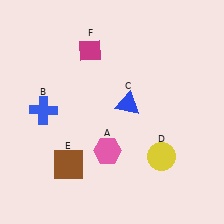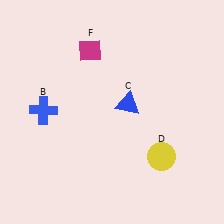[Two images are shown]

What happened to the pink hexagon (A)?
The pink hexagon (A) was removed in Image 2. It was in the bottom-left area of Image 1.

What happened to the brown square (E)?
The brown square (E) was removed in Image 2. It was in the bottom-left area of Image 1.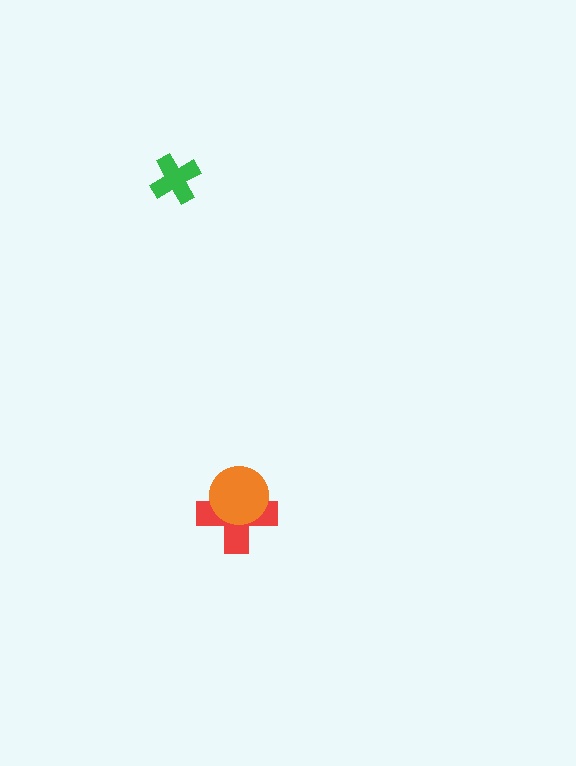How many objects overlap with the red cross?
1 object overlaps with the red cross.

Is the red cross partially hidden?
Yes, it is partially covered by another shape.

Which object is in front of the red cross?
The orange circle is in front of the red cross.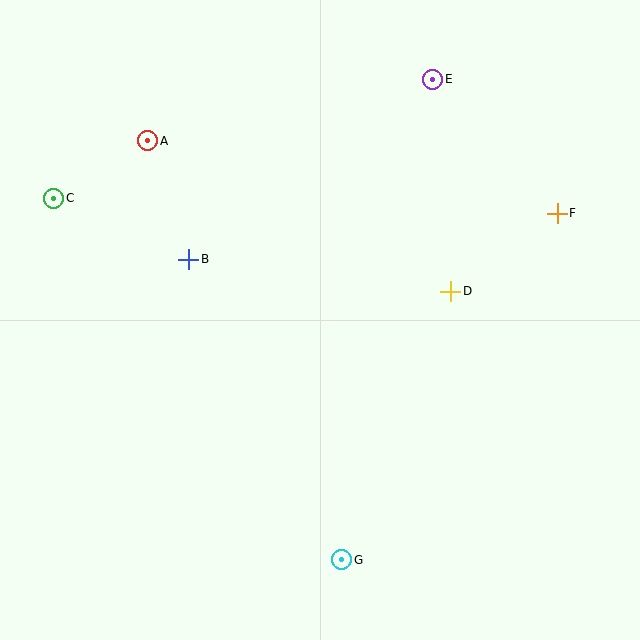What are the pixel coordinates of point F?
Point F is at (557, 213).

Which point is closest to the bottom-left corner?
Point G is closest to the bottom-left corner.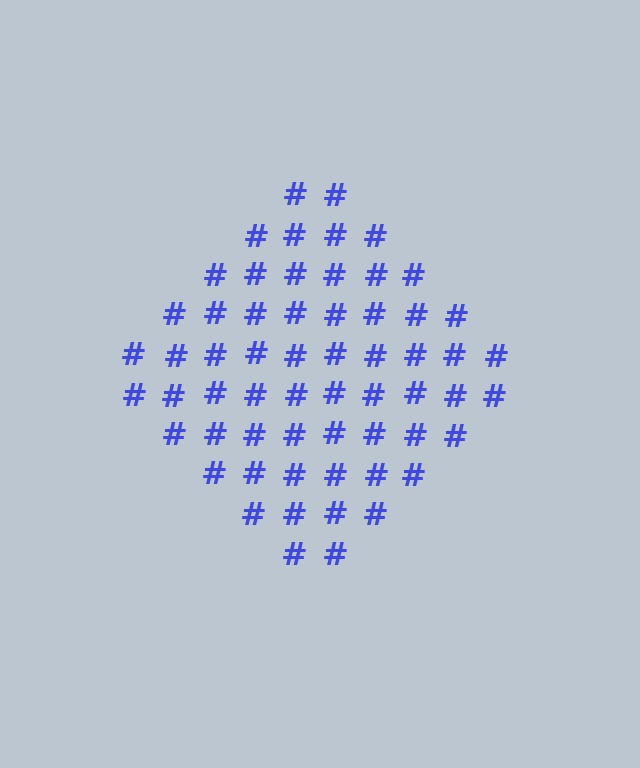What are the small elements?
The small elements are hash symbols.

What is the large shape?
The large shape is a diamond.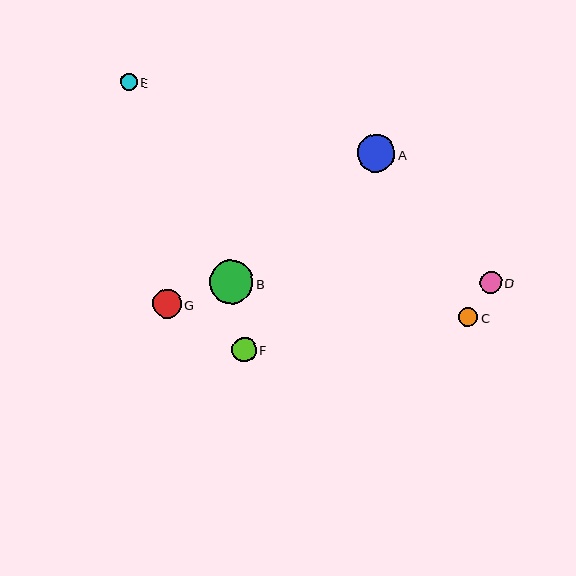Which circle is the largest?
Circle B is the largest with a size of approximately 44 pixels.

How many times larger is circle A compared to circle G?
Circle A is approximately 1.3 times the size of circle G.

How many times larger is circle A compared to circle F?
Circle A is approximately 1.6 times the size of circle F.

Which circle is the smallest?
Circle E is the smallest with a size of approximately 17 pixels.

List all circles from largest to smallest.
From largest to smallest: B, A, G, F, D, C, E.